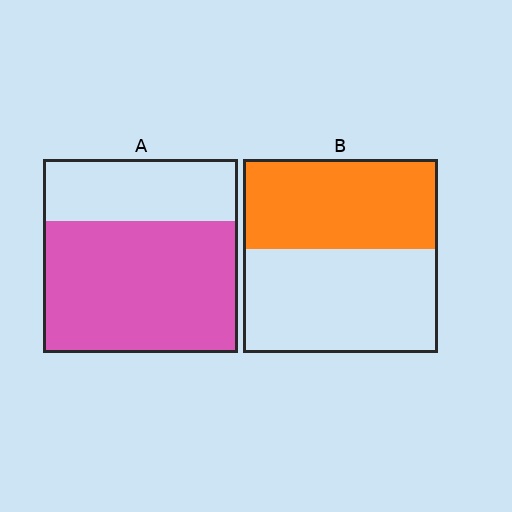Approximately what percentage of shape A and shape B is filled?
A is approximately 70% and B is approximately 45%.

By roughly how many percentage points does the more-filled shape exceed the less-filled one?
By roughly 20 percentage points (A over B).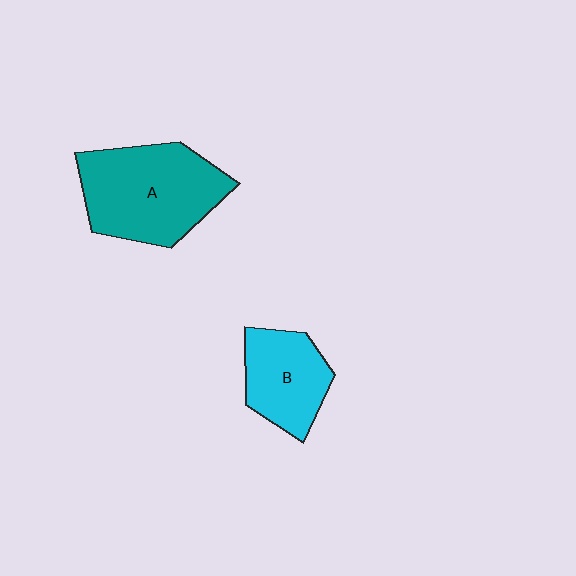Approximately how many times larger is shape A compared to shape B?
Approximately 1.6 times.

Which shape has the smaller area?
Shape B (cyan).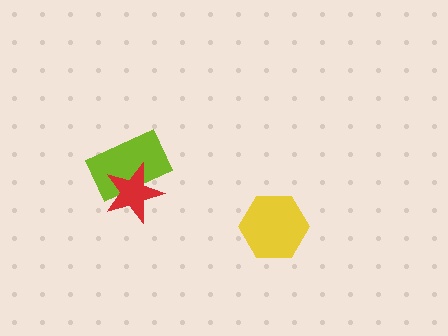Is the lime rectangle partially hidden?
Yes, it is partially covered by another shape.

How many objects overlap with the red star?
1 object overlaps with the red star.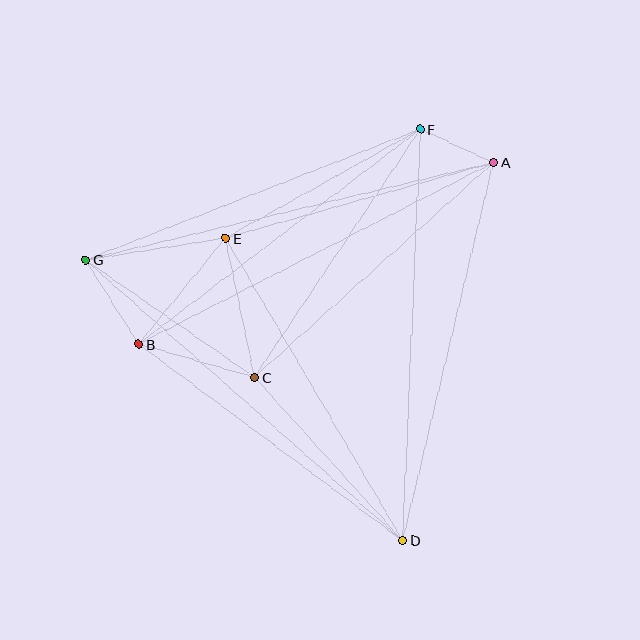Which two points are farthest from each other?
Points D and G are farthest from each other.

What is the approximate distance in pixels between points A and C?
The distance between A and C is approximately 321 pixels.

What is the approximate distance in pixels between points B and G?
The distance between B and G is approximately 100 pixels.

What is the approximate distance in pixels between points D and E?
The distance between D and E is approximately 350 pixels.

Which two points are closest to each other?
Points A and F are closest to each other.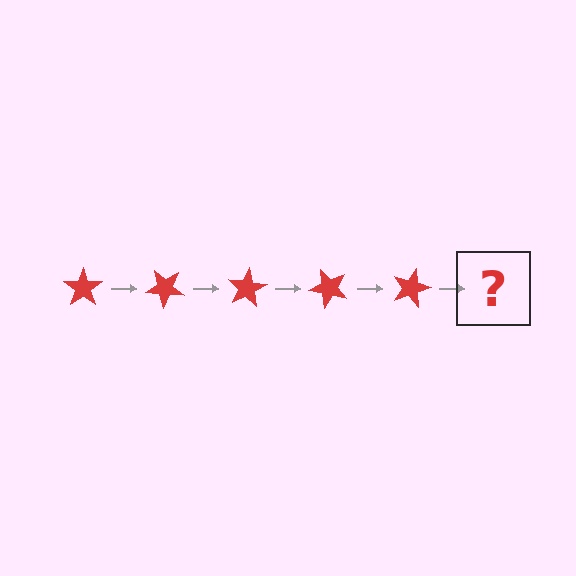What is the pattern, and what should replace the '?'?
The pattern is that the star rotates 40 degrees each step. The '?' should be a red star rotated 200 degrees.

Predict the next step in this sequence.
The next step is a red star rotated 200 degrees.